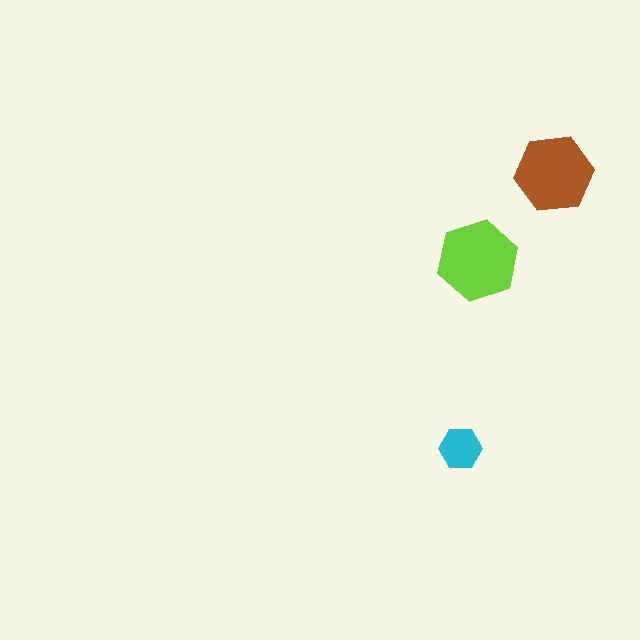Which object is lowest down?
The cyan hexagon is bottommost.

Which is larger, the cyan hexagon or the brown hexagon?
The brown one.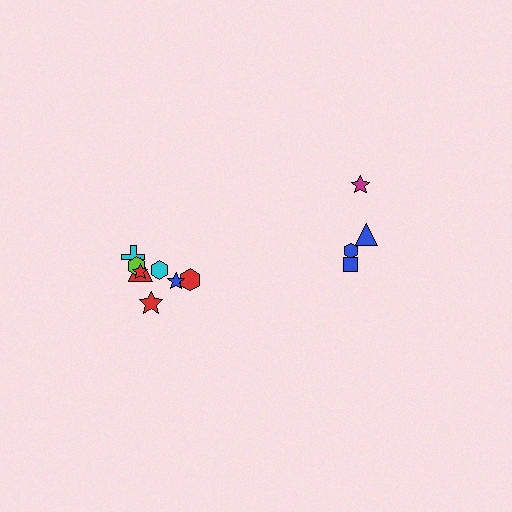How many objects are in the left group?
There are 8 objects.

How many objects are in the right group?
There are 4 objects.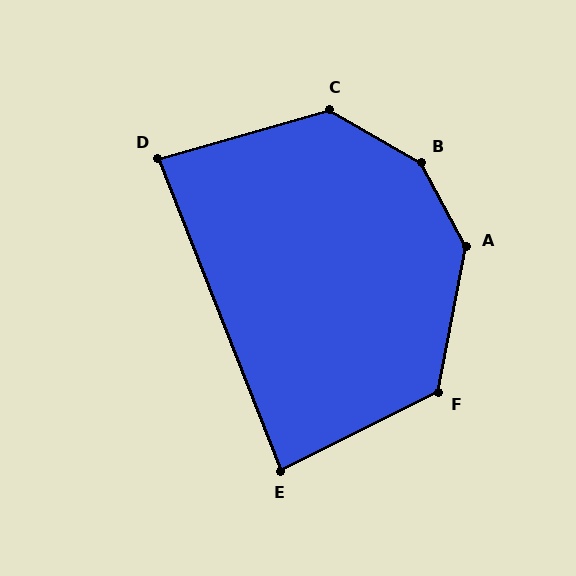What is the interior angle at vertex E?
Approximately 85 degrees (approximately right).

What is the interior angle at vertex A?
Approximately 141 degrees (obtuse).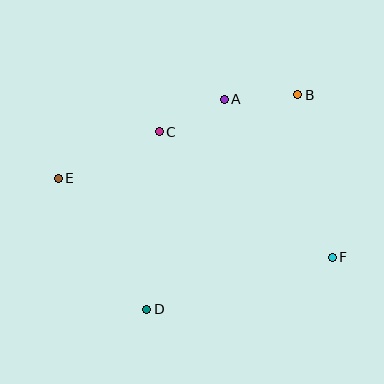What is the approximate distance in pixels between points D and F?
The distance between D and F is approximately 193 pixels.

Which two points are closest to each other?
Points A and C are closest to each other.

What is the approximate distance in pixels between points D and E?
The distance between D and E is approximately 158 pixels.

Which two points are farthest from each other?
Points E and F are farthest from each other.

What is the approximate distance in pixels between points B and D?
The distance between B and D is approximately 262 pixels.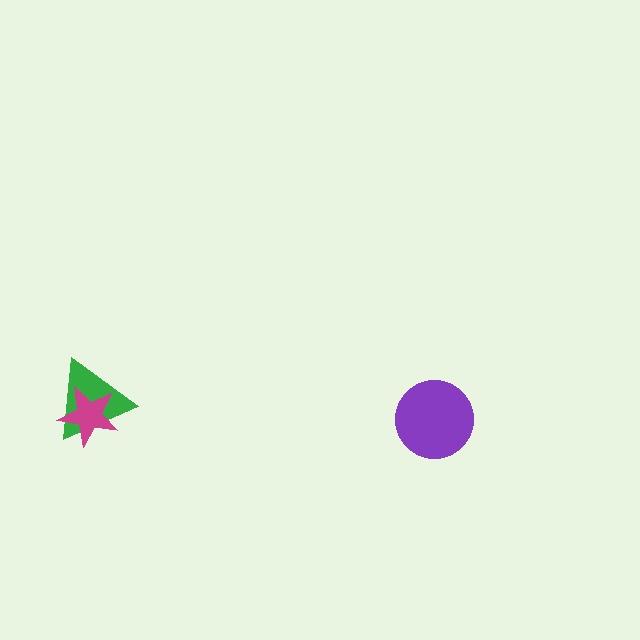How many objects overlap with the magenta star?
1 object overlaps with the magenta star.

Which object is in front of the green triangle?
The magenta star is in front of the green triangle.